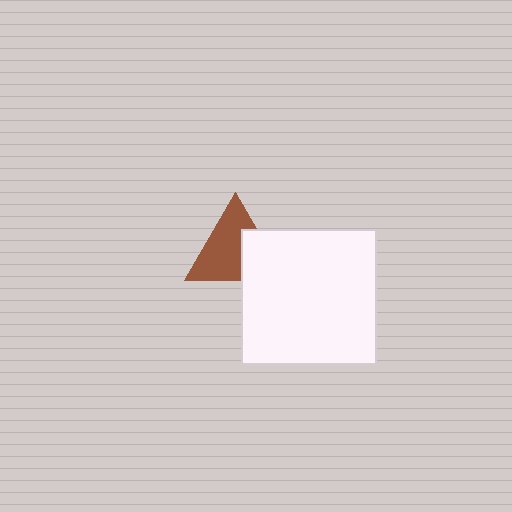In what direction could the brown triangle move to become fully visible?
The brown triangle could move toward the upper-left. That would shift it out from behind the white square entirely.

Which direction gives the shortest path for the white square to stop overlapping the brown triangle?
Moving toward the lower-right gives the shortest separation.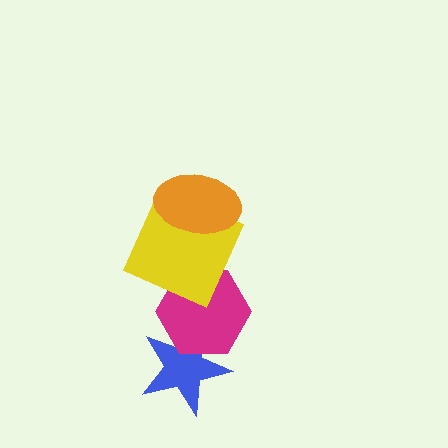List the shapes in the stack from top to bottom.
From top to bottom: the orange ellipse, the yellow square, the magenta hexagon, the blue star.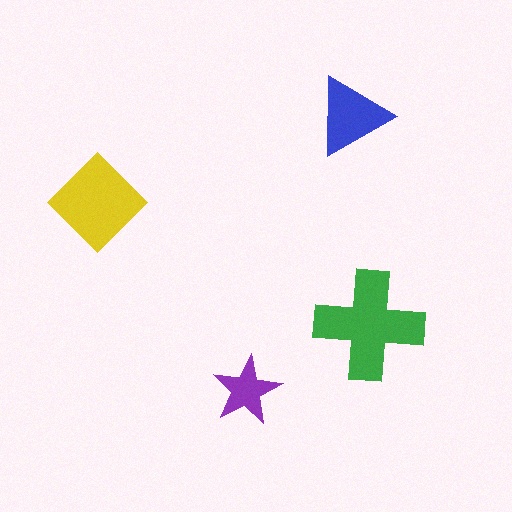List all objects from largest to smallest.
The green cross, the yellow diamond, the blue triangle, the purple star.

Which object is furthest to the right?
The green cross is rightmost.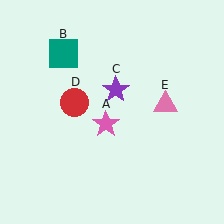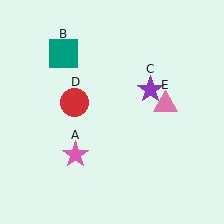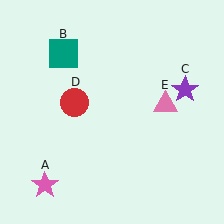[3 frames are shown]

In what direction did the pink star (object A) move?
The pink star (object A) moved down and to the left.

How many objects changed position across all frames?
2 objects changed position: pink star (object A), purple star (object C).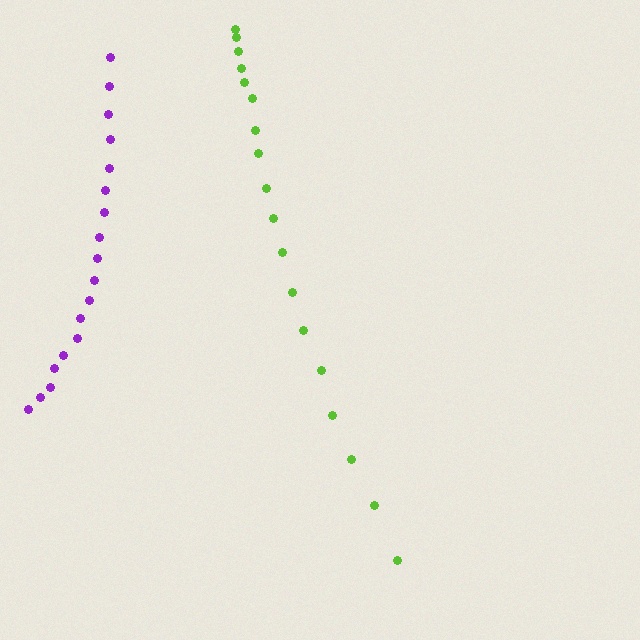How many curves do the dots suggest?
There are 2 distinct paths.